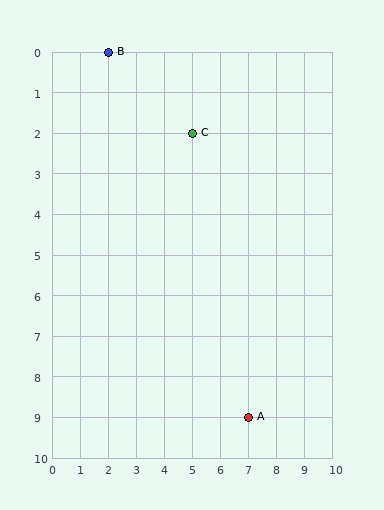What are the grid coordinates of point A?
Point A is at grid coordinates (7, 9).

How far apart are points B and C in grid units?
Points B and C are 3 columns and 2 rows apart (about 3.6 grid units diagonally).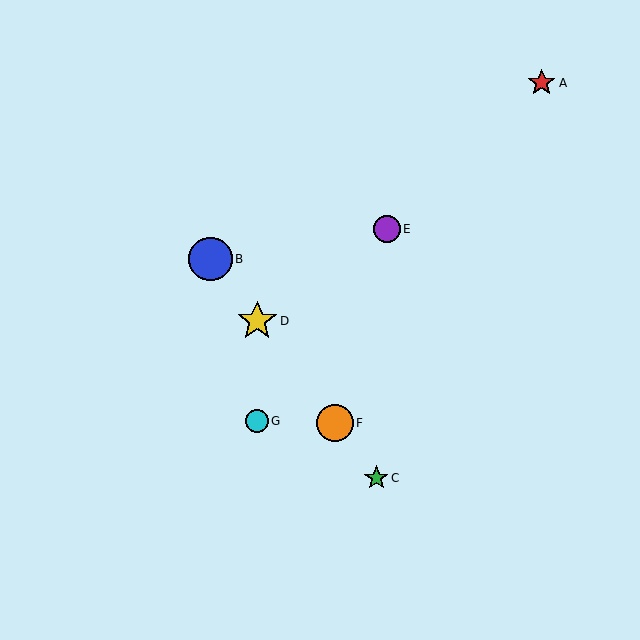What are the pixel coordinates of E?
Object E is at (387, 229).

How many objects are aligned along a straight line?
4 objects (B, C, D, F) are aligned along a straight line.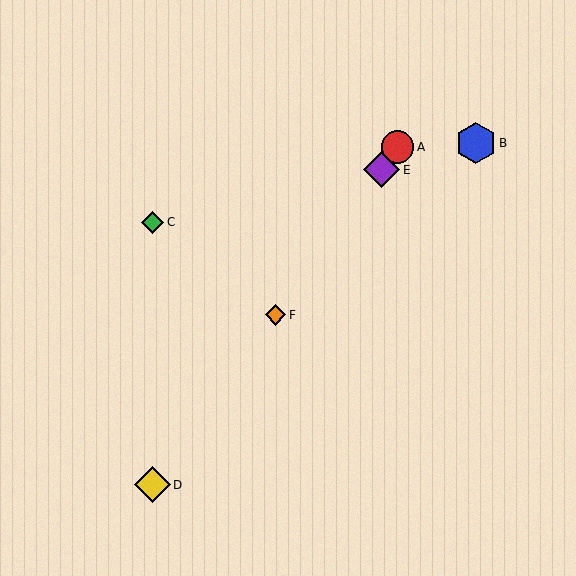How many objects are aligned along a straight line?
4 objects (A, D, E, F) are aligned along a straight line.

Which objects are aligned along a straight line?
Objects A, D, E, F are aligned along a straight line.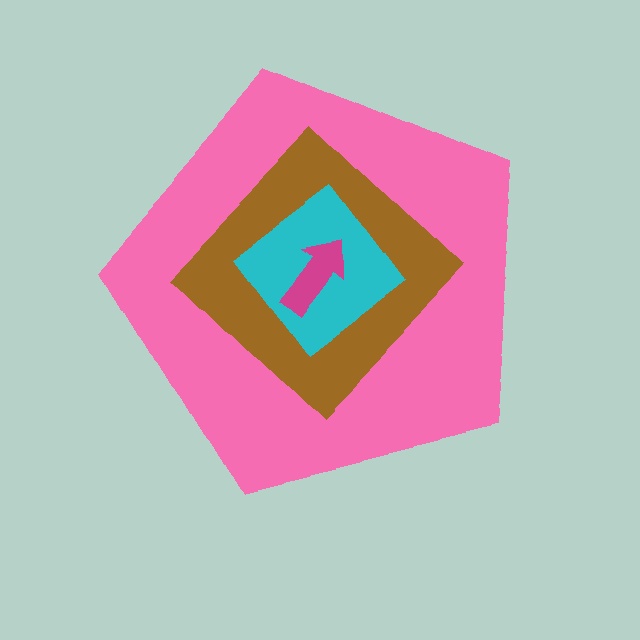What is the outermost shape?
The pink pentagon.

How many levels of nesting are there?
4.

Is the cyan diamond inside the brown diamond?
Yes.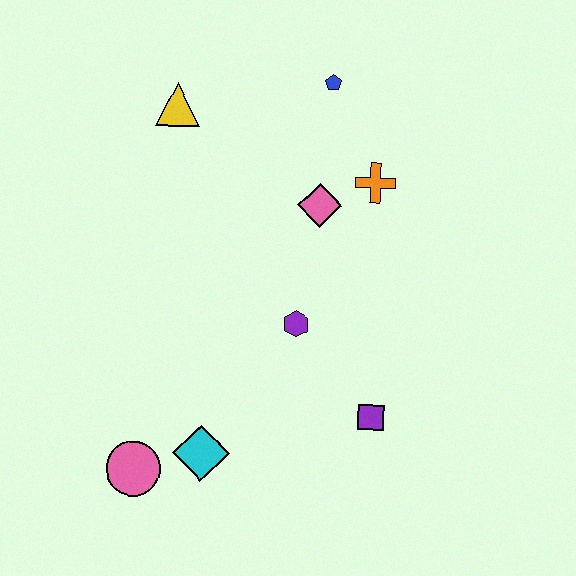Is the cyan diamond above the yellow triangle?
No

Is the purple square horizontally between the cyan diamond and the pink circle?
No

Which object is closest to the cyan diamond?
The pink circle is closest to the cyan diamond.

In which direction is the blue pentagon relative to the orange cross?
The blue pentagon is above the orange cross.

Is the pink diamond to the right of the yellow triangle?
Yes